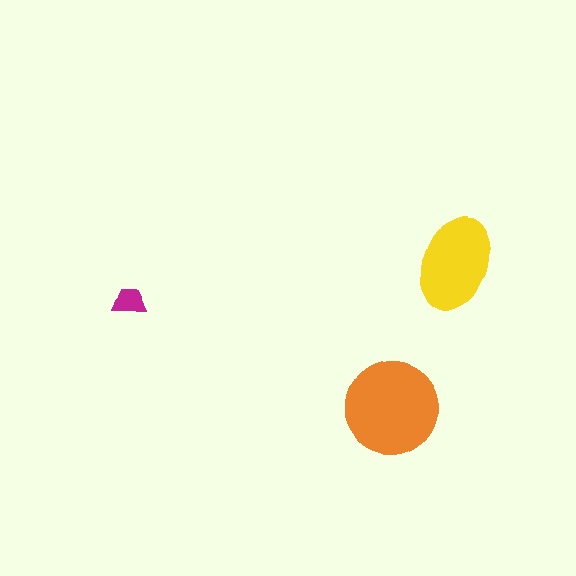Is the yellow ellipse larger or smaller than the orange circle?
Smaller.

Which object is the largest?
The orange circle.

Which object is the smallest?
The magenta trapezoid.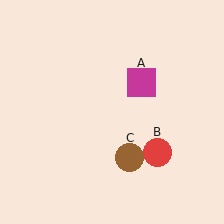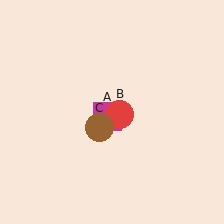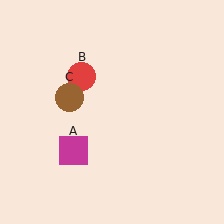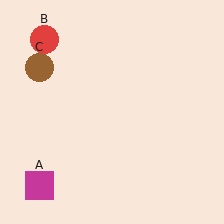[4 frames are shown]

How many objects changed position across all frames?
3 objects changed position: magenta square (object A), red circle (object B), brown circle (object C).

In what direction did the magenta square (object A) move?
The magenta square (object A) moved down and to the left.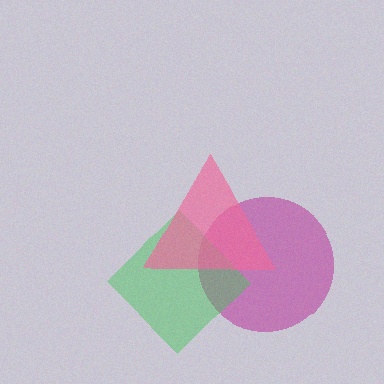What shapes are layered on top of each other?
The layered shapes are: a magenta circle, a green diamond, a pink triangle.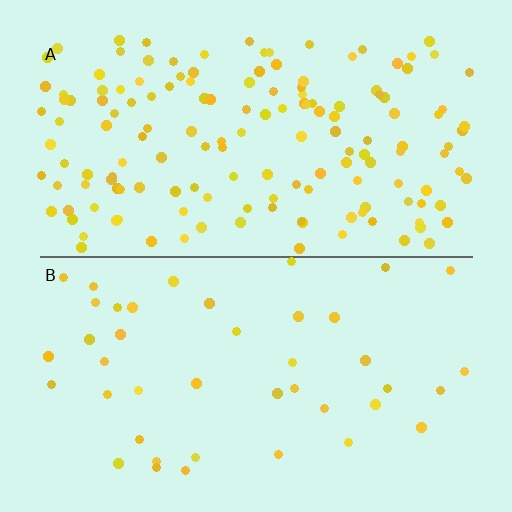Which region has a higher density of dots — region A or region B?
A (the top).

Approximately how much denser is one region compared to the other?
Approximately 3.6× — region A over region B.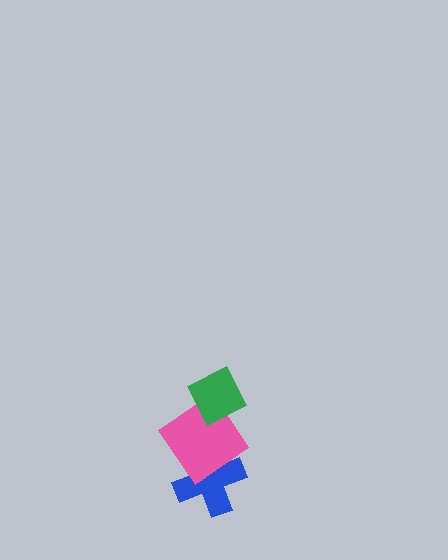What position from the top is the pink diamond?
The pink diamond is 2nd from the top.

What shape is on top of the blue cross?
The pink diamond is on top of the blue cross.